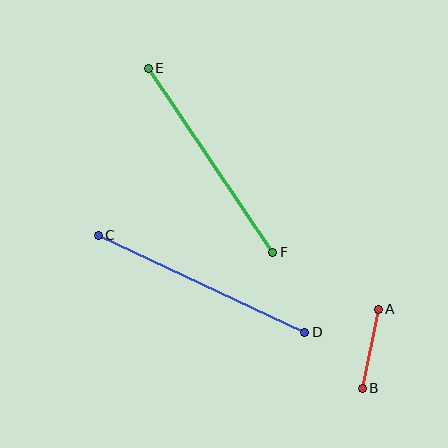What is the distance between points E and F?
The distance is approximately 222 pixels.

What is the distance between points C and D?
The distance is approximately 228 pixels.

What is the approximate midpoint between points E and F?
The midpoint is at approximately (210, 160) pixels.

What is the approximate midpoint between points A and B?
The midpoint is at approximately (370, 349) pixels.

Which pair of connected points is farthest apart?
Points C and D are farthest apart.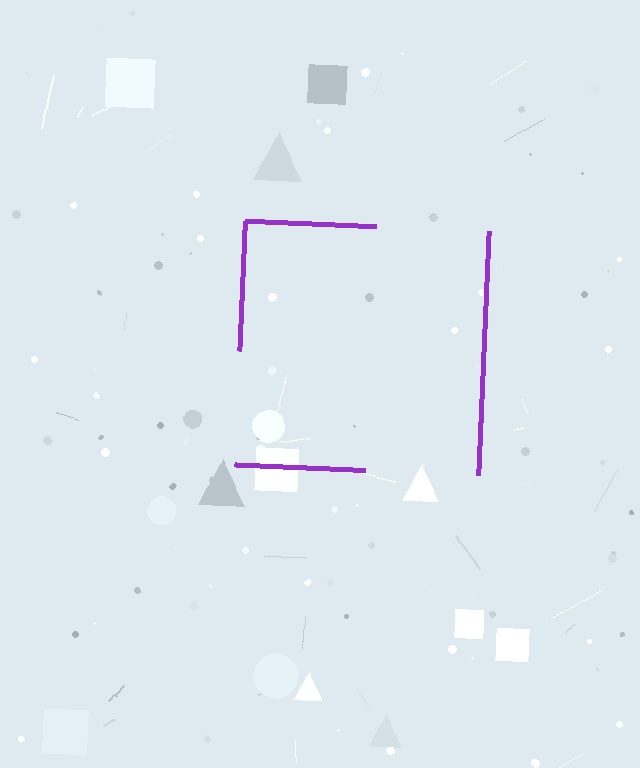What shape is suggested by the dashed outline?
The dashed outline suggests a square.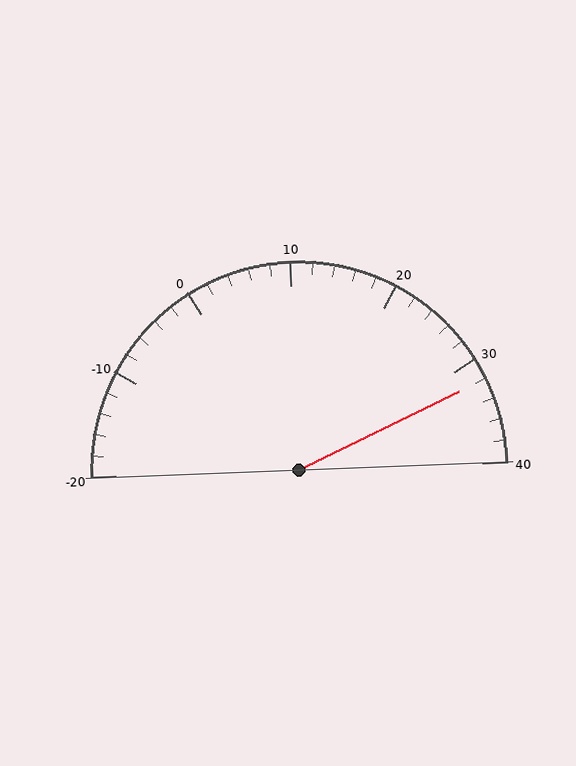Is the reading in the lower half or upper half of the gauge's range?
The reading is in the upper half of the range (-20 to 40).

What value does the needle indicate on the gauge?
The needle indicates approximately 32.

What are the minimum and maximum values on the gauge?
The gauge ranges from -20 to 40.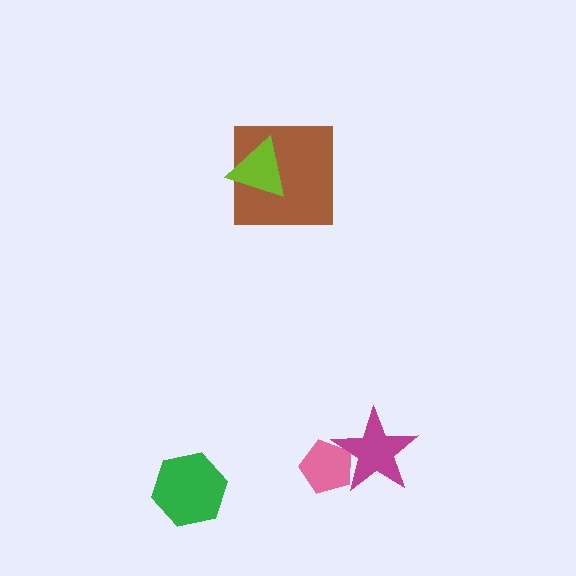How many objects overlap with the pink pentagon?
1 object overlaps with the pink pentagon.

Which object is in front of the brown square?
The lime triangle is in front of the brown square.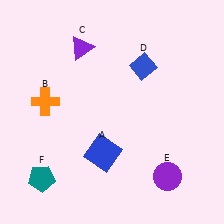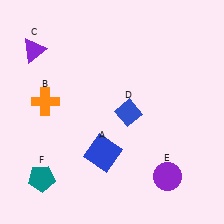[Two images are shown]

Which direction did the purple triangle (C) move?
The purple triangle (C) moved left.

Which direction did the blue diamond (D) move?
The blue diamond (D) moved down.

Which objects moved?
The objects that moved are: the purple triangle (C), the blue diamond (D).